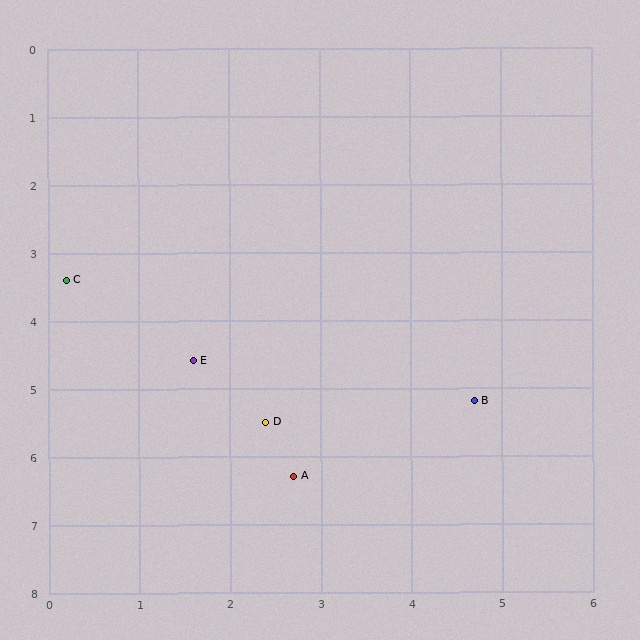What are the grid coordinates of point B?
Point B is at approximately (4.7, 5.2).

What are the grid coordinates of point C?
Point C is at approximately (0.2, 3.4).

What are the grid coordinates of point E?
Point E is at approximately (1.6, 4.6).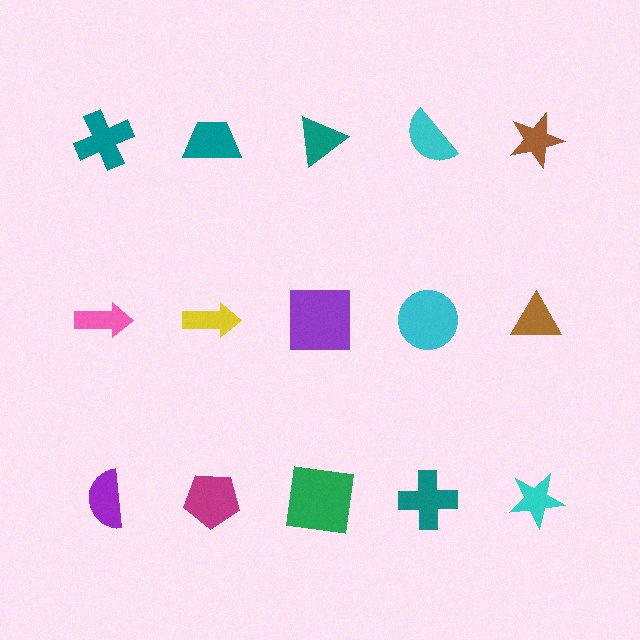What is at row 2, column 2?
A yellow arrow.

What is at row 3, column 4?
A teal cross.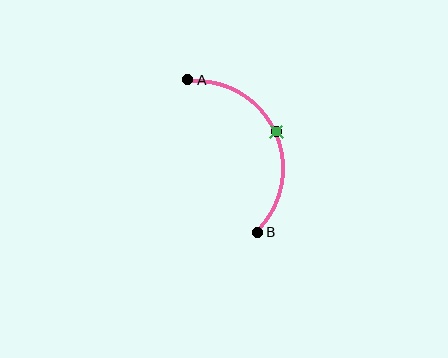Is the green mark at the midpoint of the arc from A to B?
Yes. The green mark lies on the arc at equal arc-length from both A and B — it is the arc midpoint.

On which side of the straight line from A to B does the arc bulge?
The arc bulges to the right of the straight line connecting A and B.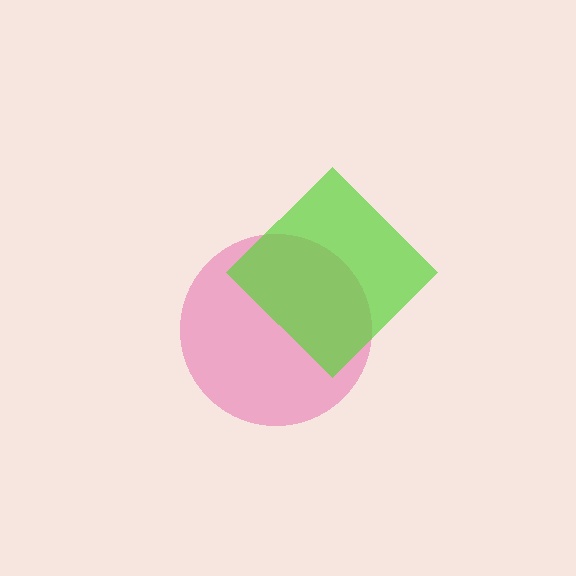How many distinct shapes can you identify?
There are 2 distinct shapes: a pink circle, a lime diamond.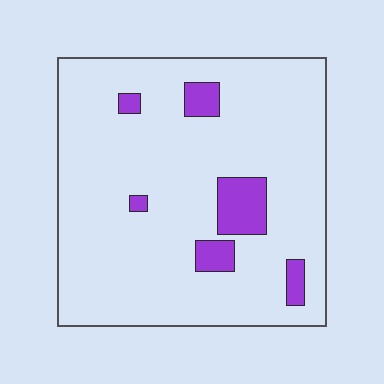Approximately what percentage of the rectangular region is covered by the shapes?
Approximately 10%.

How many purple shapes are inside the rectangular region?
6.